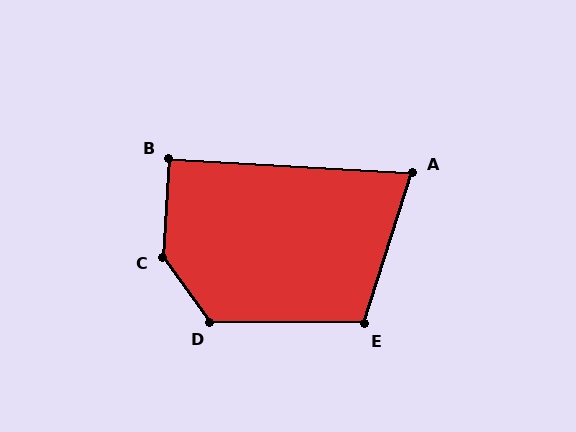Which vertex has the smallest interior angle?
A, at approximately 75 degrees.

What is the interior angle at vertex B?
Approximately 91 degrees (approximately right).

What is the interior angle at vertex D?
Approximately 126 degrees (obtuse).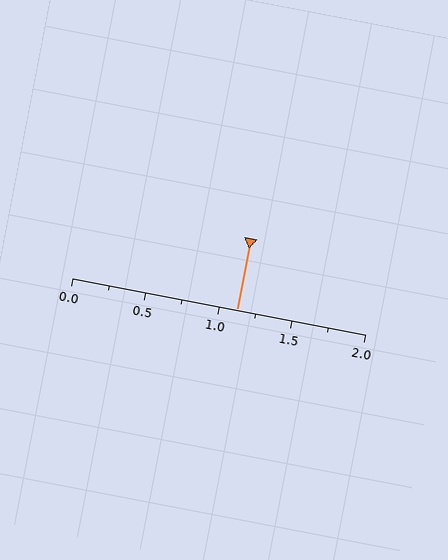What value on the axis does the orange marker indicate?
The marker indicates approximately 1.12.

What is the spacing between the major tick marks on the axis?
The major ticks are spaced 0.5 apart.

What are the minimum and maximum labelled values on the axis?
The axis runs from 0.0 to 2.0.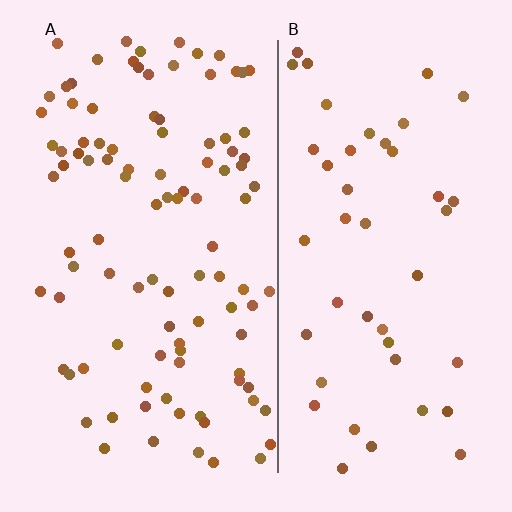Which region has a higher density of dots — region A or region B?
A (the left).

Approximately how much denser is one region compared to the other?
Approximately 2.2× — region A over region B.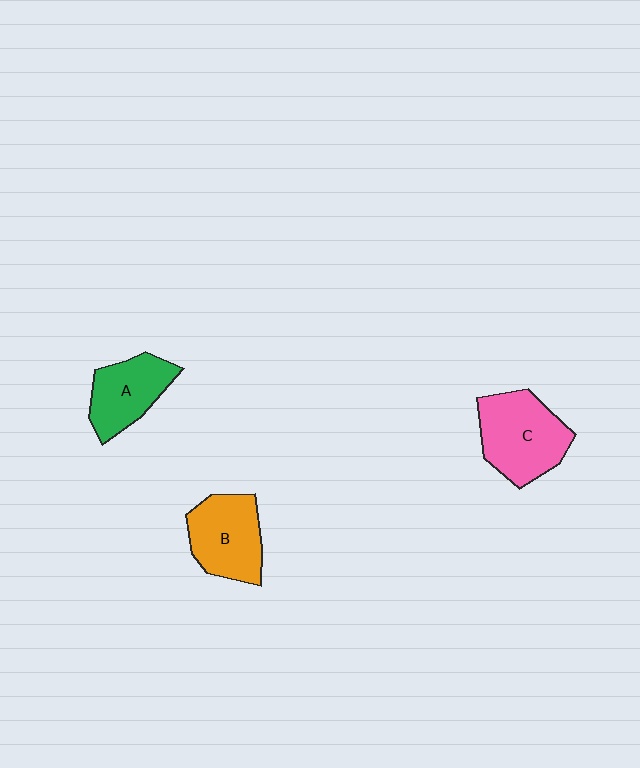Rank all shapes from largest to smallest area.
From largest to smallest: C (pink), B (orange), A (green).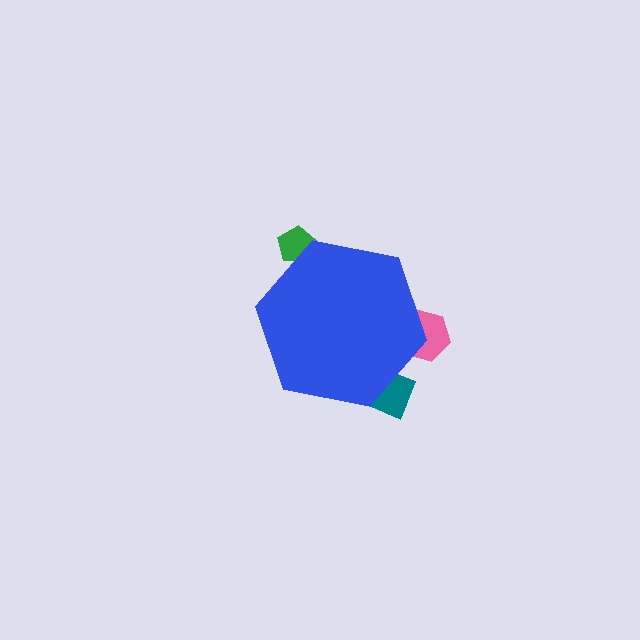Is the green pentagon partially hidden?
Yes, the green pentagon is partially hidden behind the blue hexagon.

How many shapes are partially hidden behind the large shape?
3 shapes are partially hidden.